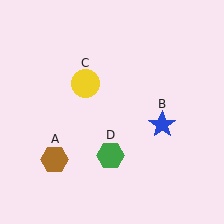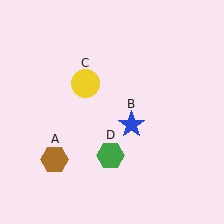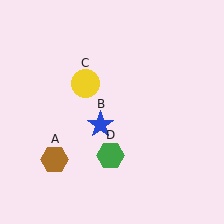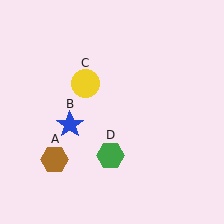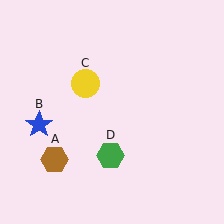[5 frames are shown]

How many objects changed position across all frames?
1 object changed position: blue star (object B).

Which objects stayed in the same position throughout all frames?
Brown hexagon (object A) and yellow circle (object C) and green hexagon (object D) remained stationary.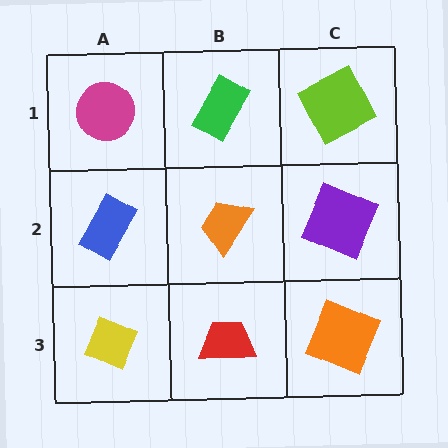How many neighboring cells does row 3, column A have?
2.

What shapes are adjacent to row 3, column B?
An orange trapezoid (row 2, column B), a yellow diamond (row 3, column A), an orange square (row 3, column C).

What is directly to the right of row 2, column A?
An orange trapezoid.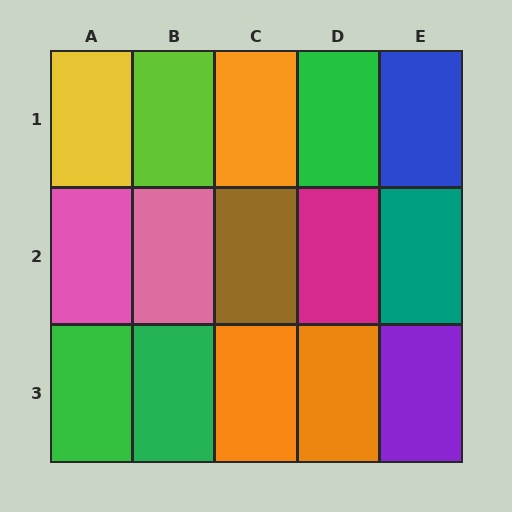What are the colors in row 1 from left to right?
Yellow, lime, orange, green, blue.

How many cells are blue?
1 cell is blue.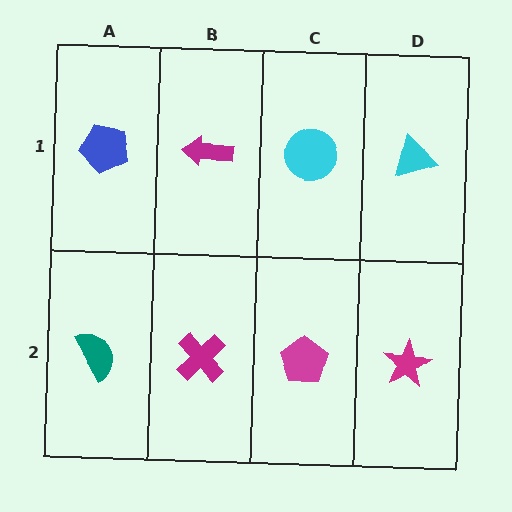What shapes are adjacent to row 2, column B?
A magenta arrow (row 1, column B), a teal semicircle (row 2, column A), a magenta pentagon (row 2, column C).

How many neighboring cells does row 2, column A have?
2.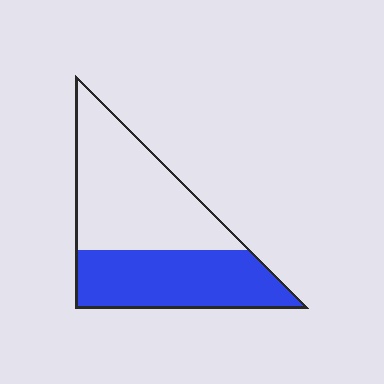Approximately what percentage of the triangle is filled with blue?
Approximately 45%.